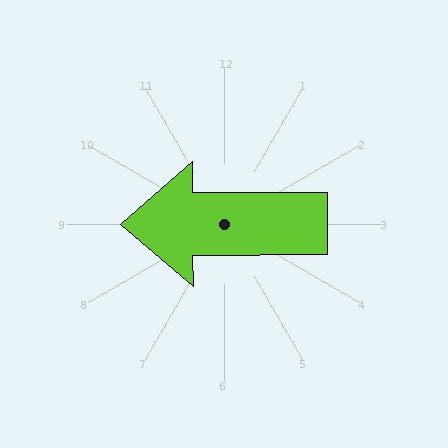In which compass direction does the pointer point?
West.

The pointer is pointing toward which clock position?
Roughly 9 o'clock.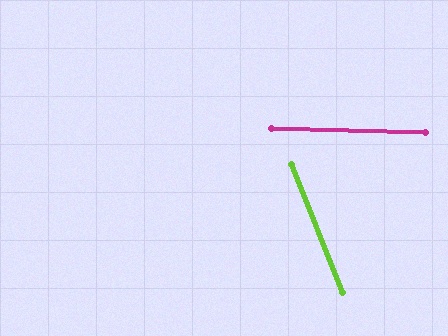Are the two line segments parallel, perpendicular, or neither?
Neither parallel nor perpendicular — they differ by about 66°.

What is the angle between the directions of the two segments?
Approximately 66 degrees.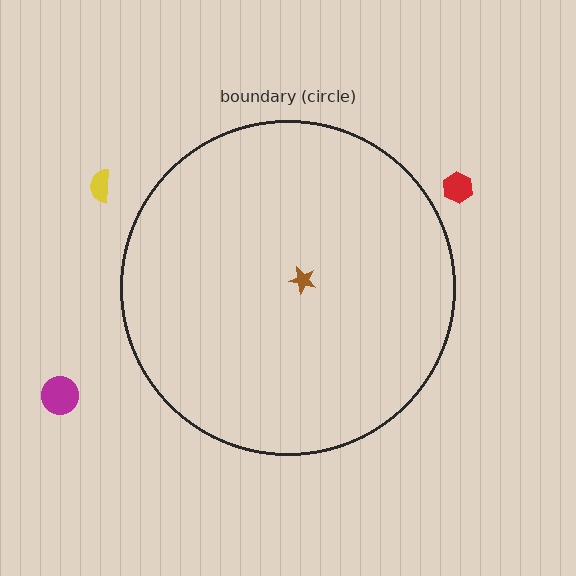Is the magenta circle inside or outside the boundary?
Outside.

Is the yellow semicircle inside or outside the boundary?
Outside.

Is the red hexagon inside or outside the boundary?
Outside.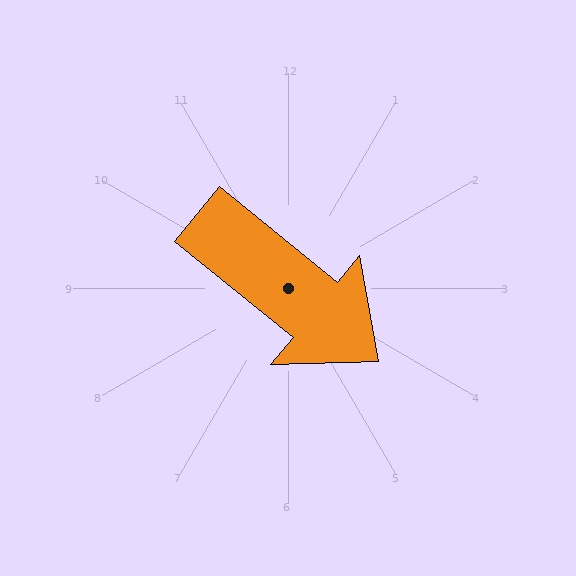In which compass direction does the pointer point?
Southeast.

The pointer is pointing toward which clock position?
Roughly 4 o'clock.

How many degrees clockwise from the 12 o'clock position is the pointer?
Approximately 129 degrees.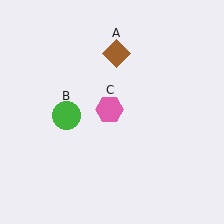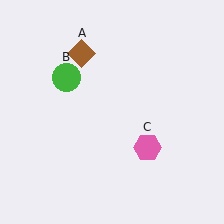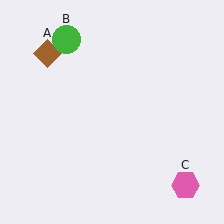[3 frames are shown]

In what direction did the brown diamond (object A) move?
The brown diamond (object A) moved left.